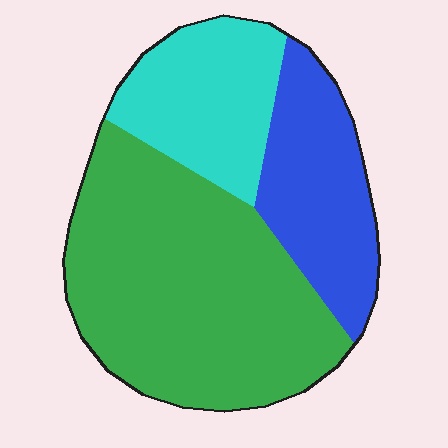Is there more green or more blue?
Green.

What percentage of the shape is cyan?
Cyan covers 22% of the shape.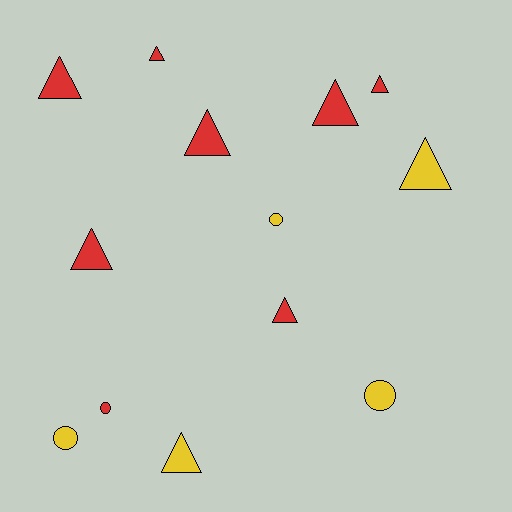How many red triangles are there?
There are 7 red triangles.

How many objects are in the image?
There are 13 objects.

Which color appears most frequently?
Red, with 8 objects.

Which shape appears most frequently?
Triangle, with 9 objects.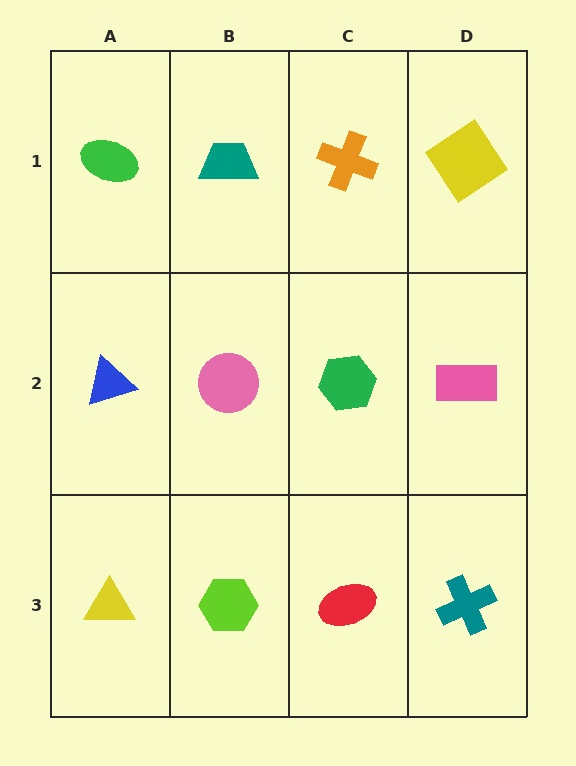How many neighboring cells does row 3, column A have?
2.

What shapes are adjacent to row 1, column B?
A pink circle (row 2, column B), a green ellipse (row 1, column A), an orange cross (row 1, column C).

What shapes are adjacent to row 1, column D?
A pink rectangle (row 2, column D), an orange cross (row 1, column C).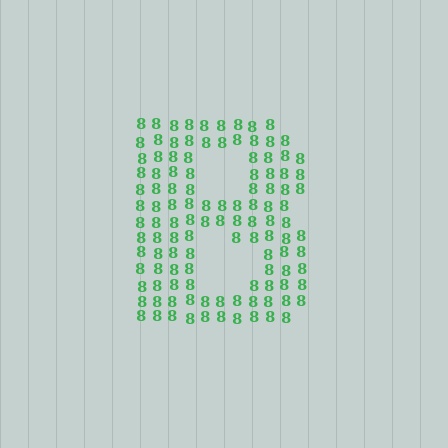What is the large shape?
The large shape is the letter B.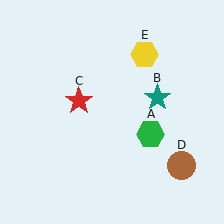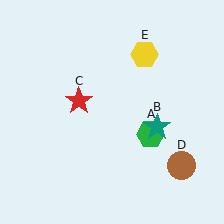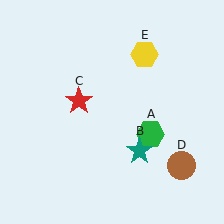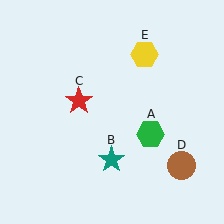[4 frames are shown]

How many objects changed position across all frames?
1 object changed position: teal star (object B).